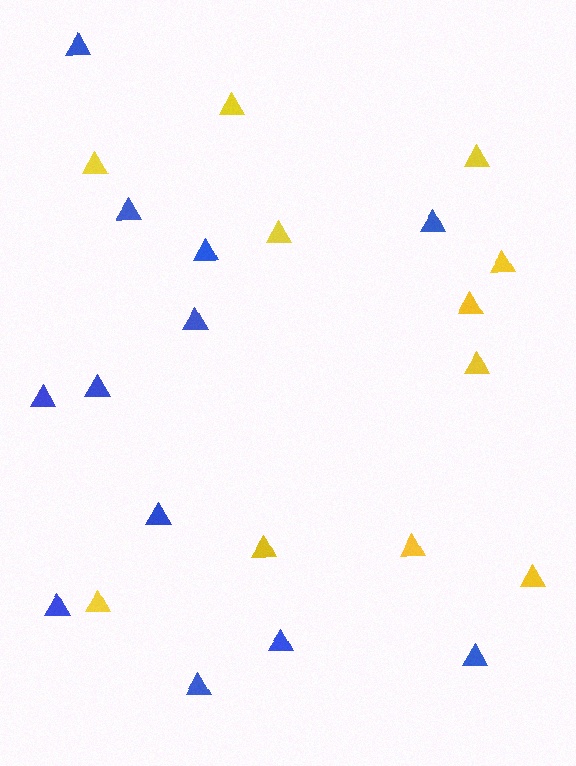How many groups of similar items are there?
There are 2 groups: one group of blue triangles (12) and one group of yellow triangles (11).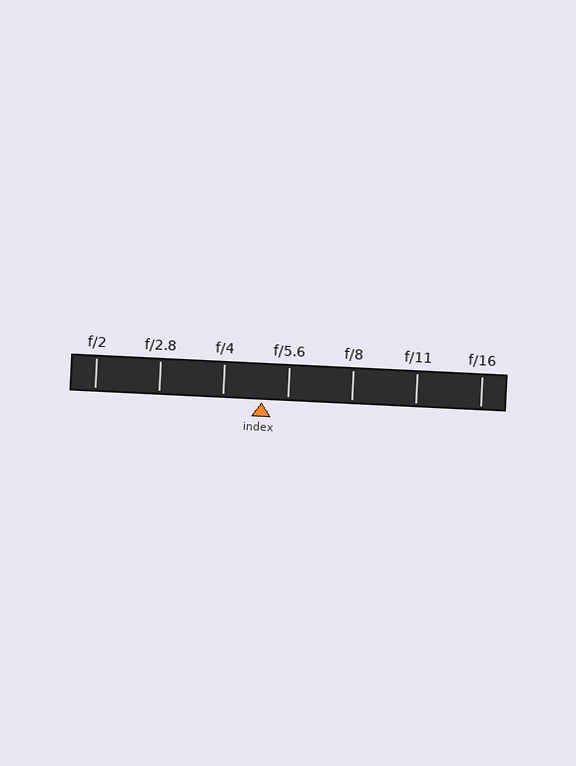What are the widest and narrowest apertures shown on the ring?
The widest aperture shown is f/2 and the narrowest is f/16.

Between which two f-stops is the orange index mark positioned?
The index mark is between f/4 and f/5.6.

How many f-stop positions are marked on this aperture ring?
There are 7 f-stop positions marked.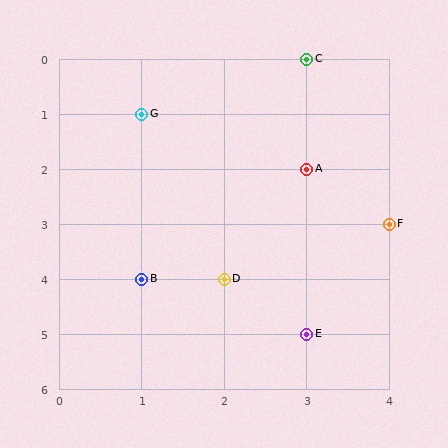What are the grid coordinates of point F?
Point F is at grid coordinates (4, 3).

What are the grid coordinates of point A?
Point A is at grid coordinates (3, 2).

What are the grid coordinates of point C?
Point C is at grid coordinates (3, 0).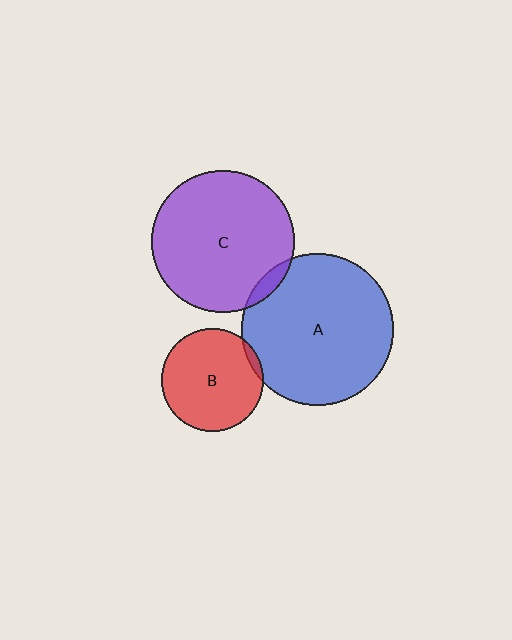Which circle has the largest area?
Circle A (blue).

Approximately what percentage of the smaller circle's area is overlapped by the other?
Approximately 5%.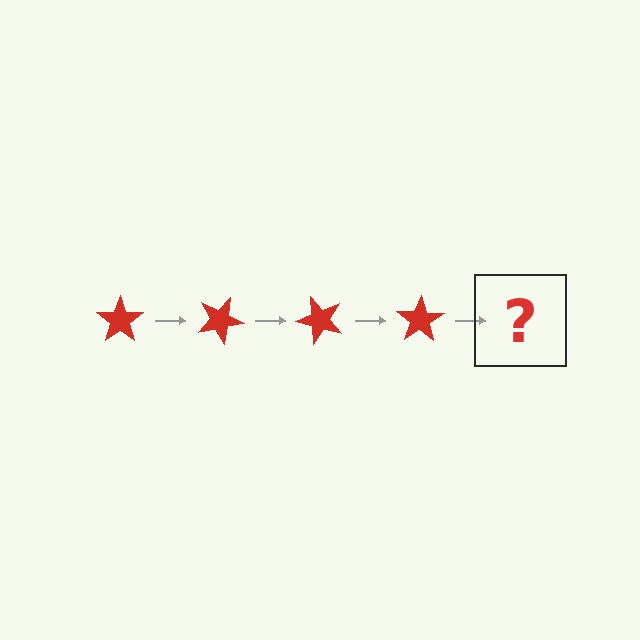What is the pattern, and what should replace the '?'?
The pattern is that the star rotates 25 degrees each step. The '?' should be a red star rotated 100 degrees.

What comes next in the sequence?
The next element should be a red star rotated 100 degrees.